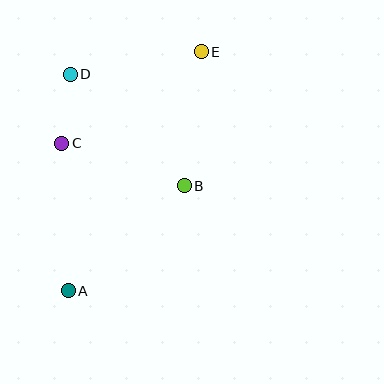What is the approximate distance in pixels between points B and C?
The distance between B and C is approximately 130 pixels.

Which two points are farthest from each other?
Points A and E are farthest from each other.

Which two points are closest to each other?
Points C and D are closest to each other.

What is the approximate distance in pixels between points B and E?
The distance between B and E is approximately 135 pixels.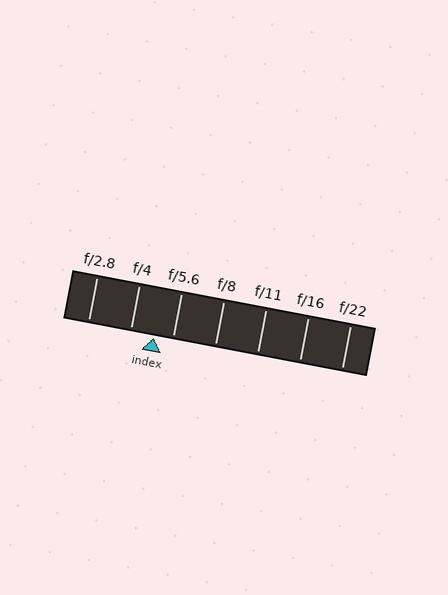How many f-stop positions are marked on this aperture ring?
There are 7 f-stop positions marked.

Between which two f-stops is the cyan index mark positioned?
The index mark is between f/4 and f/5.6.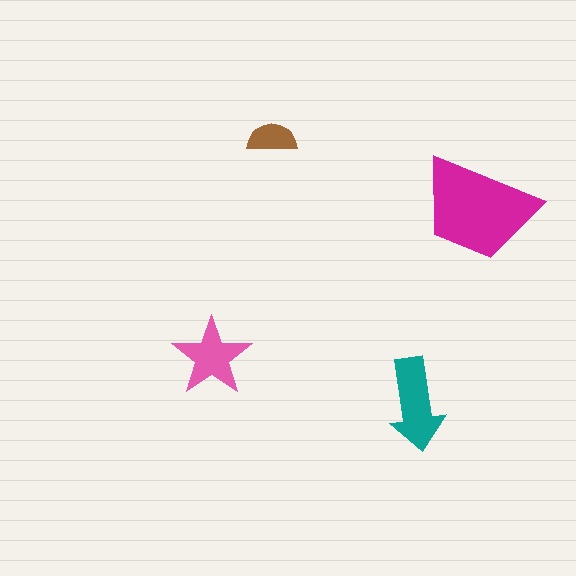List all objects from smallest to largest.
The brown semicircle, the pink star, the teal arrow, the magenta trapezoid.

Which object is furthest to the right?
The magenta trapezoid is rightmost.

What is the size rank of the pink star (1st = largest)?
3rd.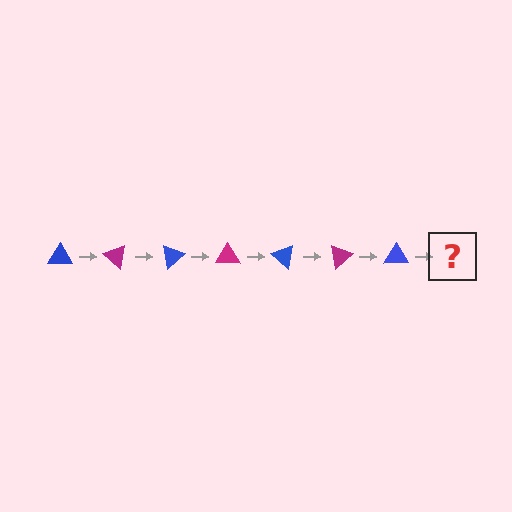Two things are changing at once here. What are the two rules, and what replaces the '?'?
The two rules are that it rotates 40 degrees each step and the color cycles through blue and magenta. The '?' should be a magenta triangle, rotated 280 degrees from the start.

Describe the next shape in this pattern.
It should be a magenta triangle, rotated 280 degrees from the start.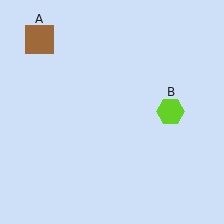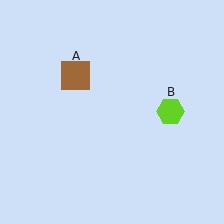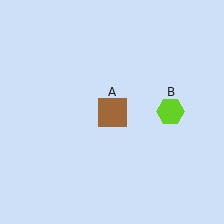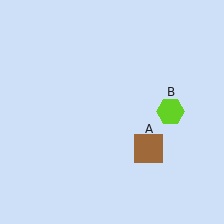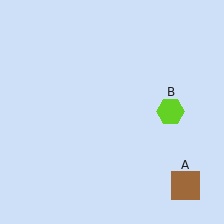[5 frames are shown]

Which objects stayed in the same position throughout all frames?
Lime hexagon (object B) remained stationary.